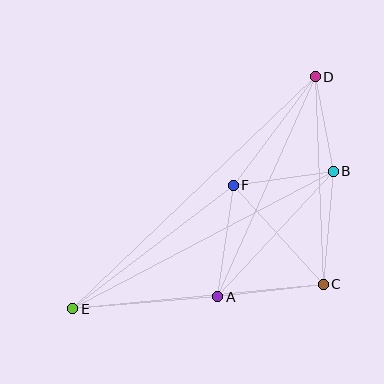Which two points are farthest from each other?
Points D and E are farthest from each other.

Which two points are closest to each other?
Points B and D are closest to each other.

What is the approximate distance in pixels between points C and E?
The distance between C and E is approximately 252 pixels.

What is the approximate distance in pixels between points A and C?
The distance between A and C is approximately 107 pixels.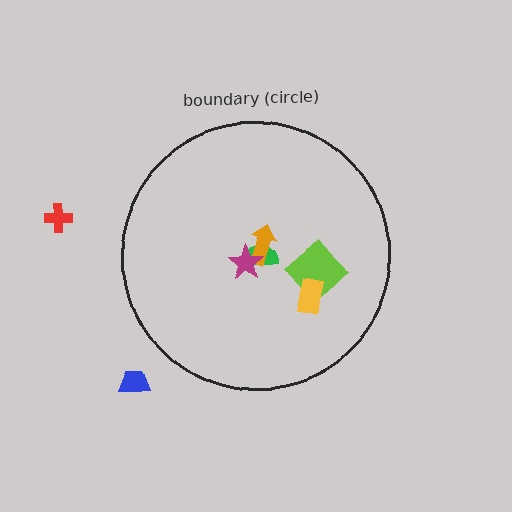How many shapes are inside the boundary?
5 inside, 2 outside.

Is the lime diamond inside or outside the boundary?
Inside.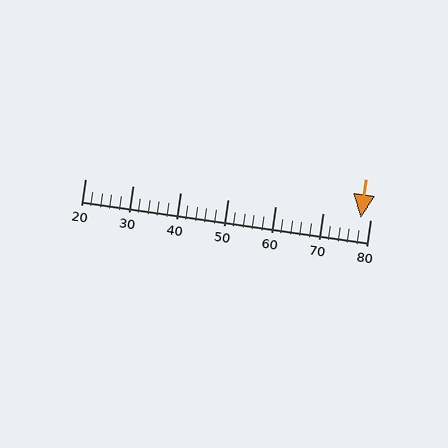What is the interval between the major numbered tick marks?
The major tick marks are spaced 10 units apart.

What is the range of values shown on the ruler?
The ruler shows values from 20 to 80.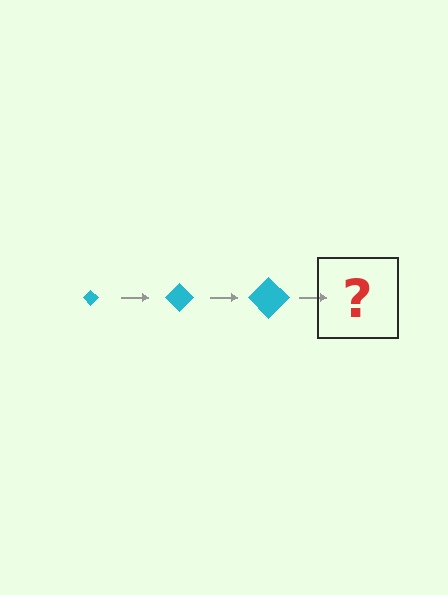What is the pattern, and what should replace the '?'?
The pattern is that the diamond gets progressively larger each step. The '?' should be a cyan diamond, larger than the previous one.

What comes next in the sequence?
The next element should be a cyan diamond, larger than the previous one.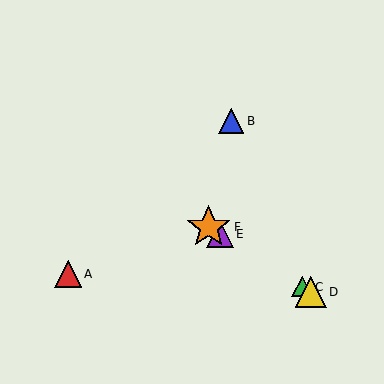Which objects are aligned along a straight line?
Objects C, D, E, F are aligned along a straight line.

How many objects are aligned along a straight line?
4 objects (C, D, E, F) are aligned along a straight line.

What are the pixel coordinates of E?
Object E is at (220, 234).